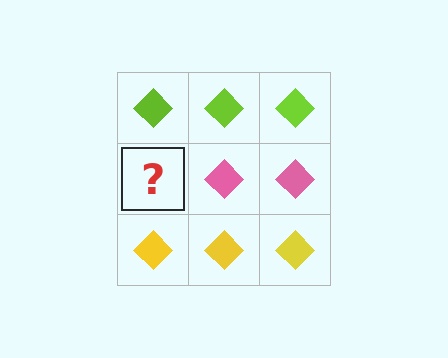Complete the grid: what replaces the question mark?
The question mark should be replaced with a pink diamond.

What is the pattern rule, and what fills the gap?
The rule is that each row has a consistent color. The gap should be filled with a pink diamond.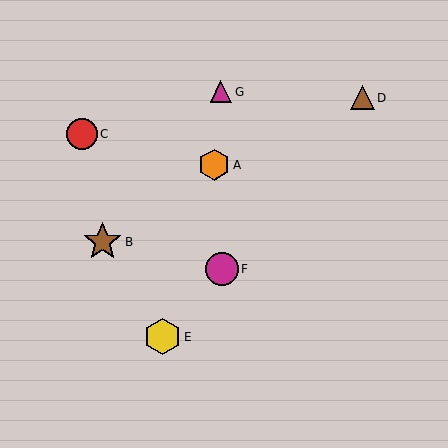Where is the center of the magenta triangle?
The center of the magenta triangle is at (221, 92).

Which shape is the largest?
The brown star (labeled B) is the largest.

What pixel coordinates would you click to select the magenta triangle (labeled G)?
Click at (221, 92) to select the magenta triangle G.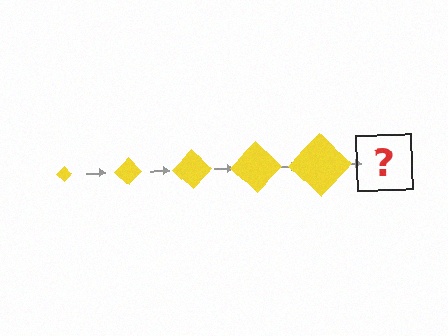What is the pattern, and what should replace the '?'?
The pattern is that the diamond gets progressively larger each step. The '?' should be a yellow diamond, larger than the previous one.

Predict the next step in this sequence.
The next step is a yellow diamond, larger than the previous one.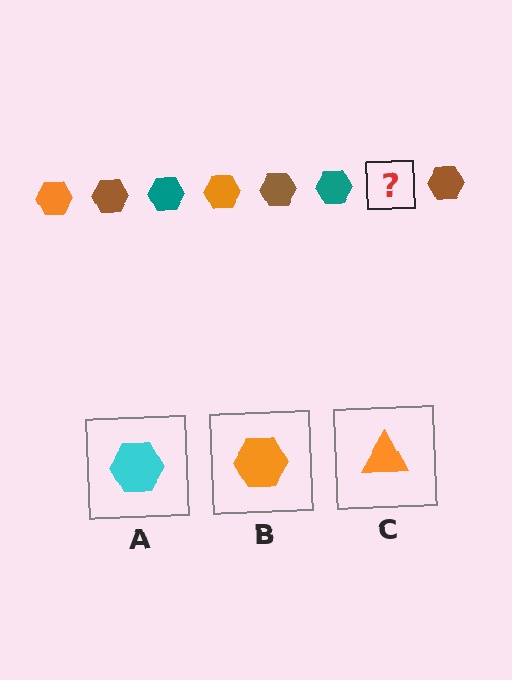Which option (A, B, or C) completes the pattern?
B.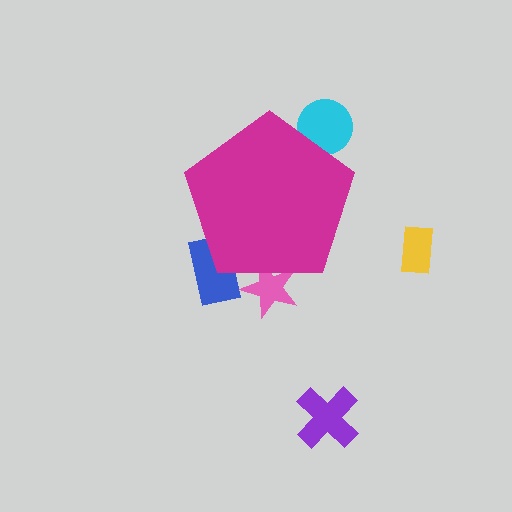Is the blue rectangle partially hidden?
Yes, the blue rectangle is partially hidden behind the magenta pentagon.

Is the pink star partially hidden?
Yes, the pink star is partially hidden behind the magenta pentagon.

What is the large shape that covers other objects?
A magenta pentagon.